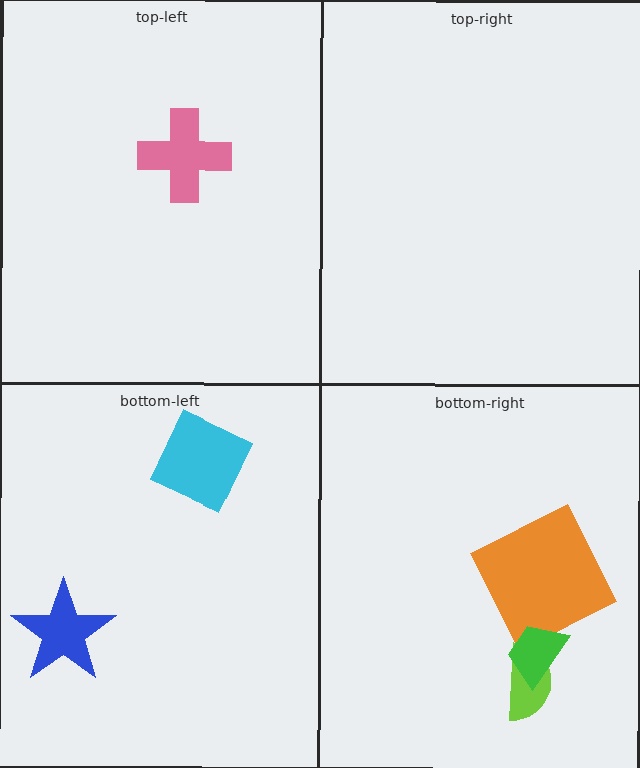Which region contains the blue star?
The bottom-left region.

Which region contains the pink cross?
The top-left region.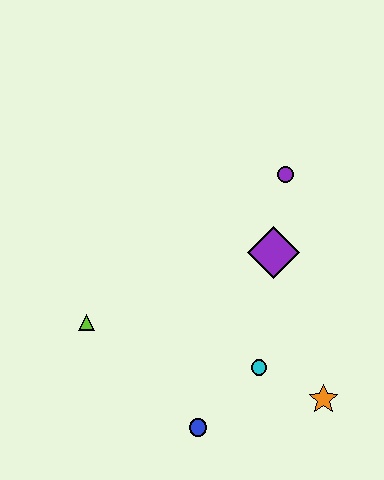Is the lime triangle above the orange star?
Yes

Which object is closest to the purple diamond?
The purple circle is closest to the purple diamond.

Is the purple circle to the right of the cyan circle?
Yes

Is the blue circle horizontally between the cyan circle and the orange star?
No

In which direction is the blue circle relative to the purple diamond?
The blue circle is below the purple diamond.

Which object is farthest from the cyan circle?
The purple circle is farthest from the cyan circle.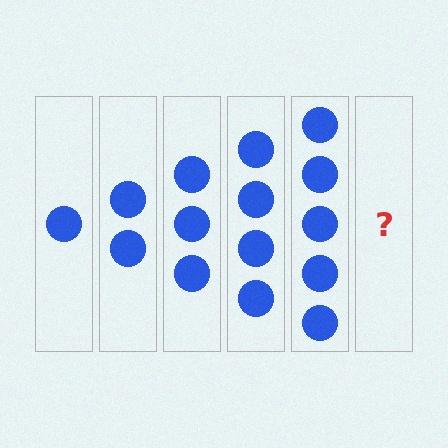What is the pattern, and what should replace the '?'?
The pattern is that each step adds one more circle. The '?' should be 6 circles.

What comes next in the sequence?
The next element should be 6 circles.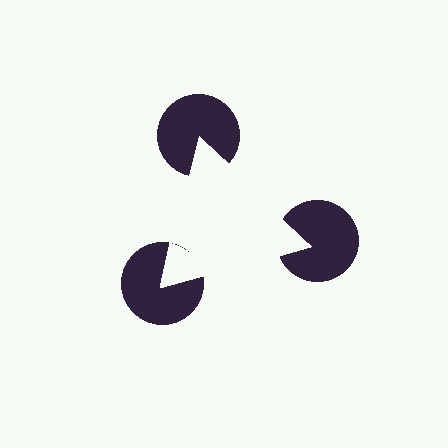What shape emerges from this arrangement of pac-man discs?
An illusory triangle — its edges are inferred from the aligned wedge cuts in the pac-man discs, not physically drawn.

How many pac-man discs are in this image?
There are 3 — one at each vertex of the illusory triangle.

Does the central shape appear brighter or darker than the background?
It typically appears slightly brighter than the background, even though no actual brightness change is drawn.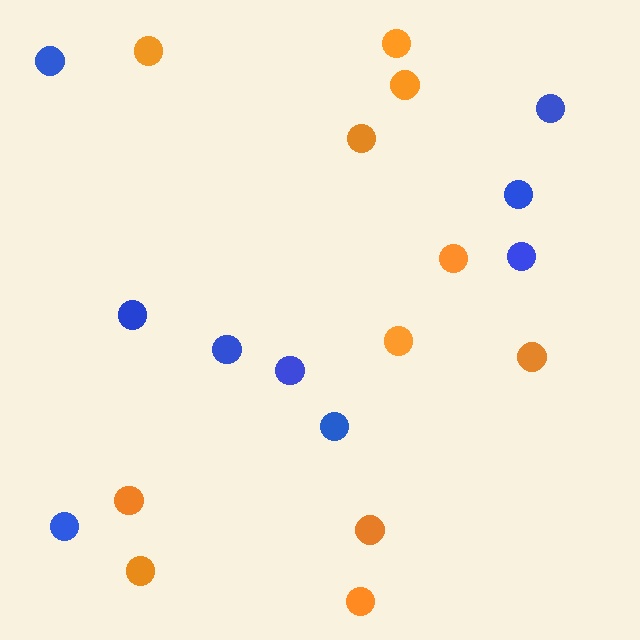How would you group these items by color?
There are 2 groups: one group of orange circles (11) and one group of blue circles (9).